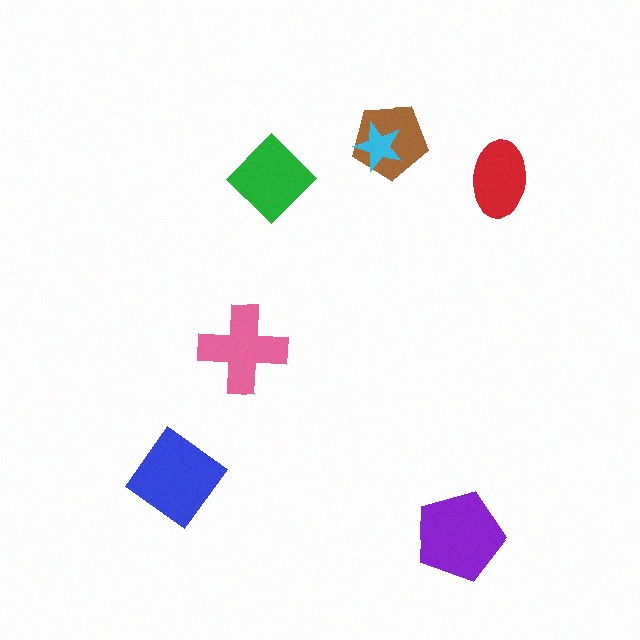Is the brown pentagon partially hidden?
Yes, it is partially covered by another shape.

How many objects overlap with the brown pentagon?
1 object overlaps with the brown pentagon.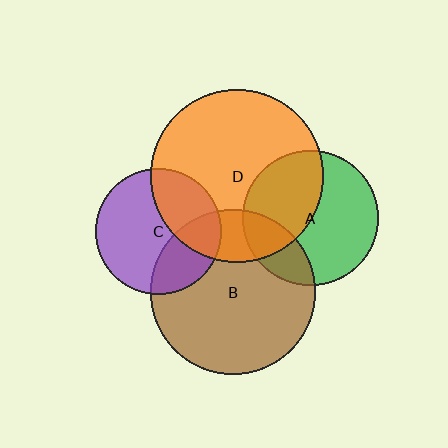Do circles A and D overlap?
Yes.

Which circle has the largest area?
Circle D (orange).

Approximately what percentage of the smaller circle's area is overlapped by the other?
Approximately 45%.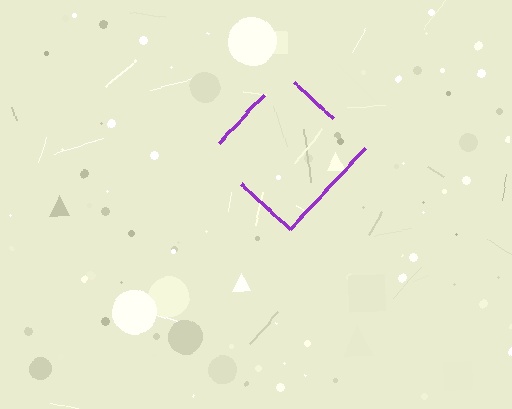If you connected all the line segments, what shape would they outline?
They would outline a diamond.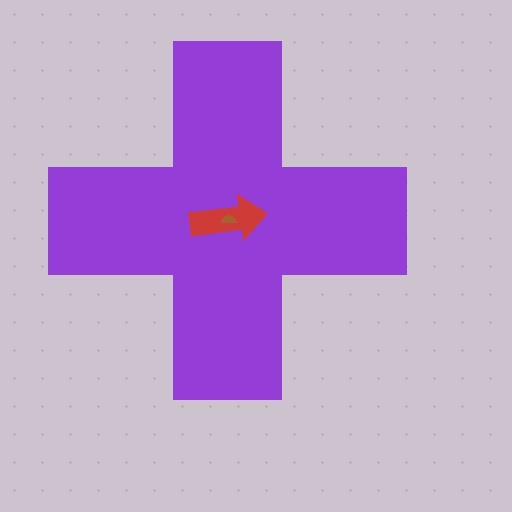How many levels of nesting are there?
3.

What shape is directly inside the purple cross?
The red arrow.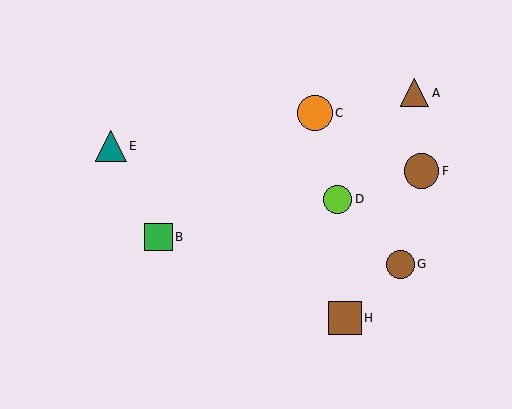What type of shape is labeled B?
Shape B is a green square.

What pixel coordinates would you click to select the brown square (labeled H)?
Click at (345, 318) to select the brown square H.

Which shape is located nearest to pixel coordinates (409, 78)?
The brown triangle (labeled A) at (415, 93) is nearest to that location.